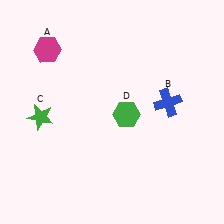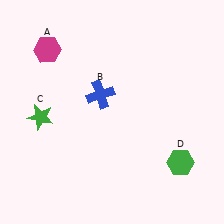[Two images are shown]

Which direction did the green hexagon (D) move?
The green hexagon (D) moved right.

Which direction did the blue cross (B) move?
The blue cross (B) moved left.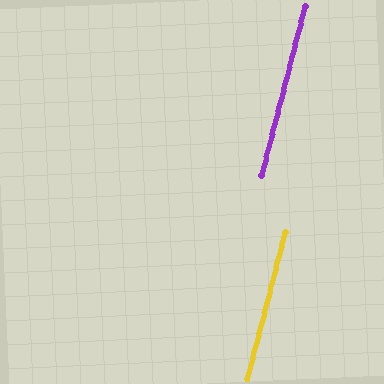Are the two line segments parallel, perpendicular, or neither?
Parallel — their directions differ by only 0.2°.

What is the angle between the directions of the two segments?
Approximately 0 degrees.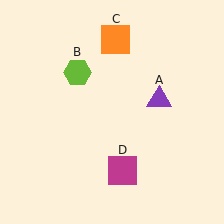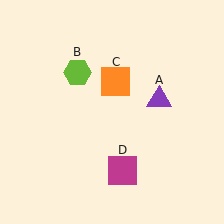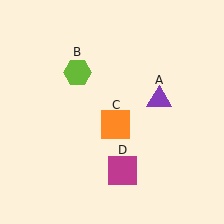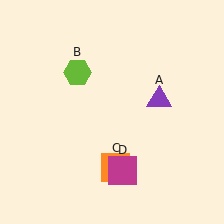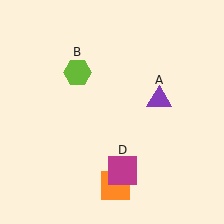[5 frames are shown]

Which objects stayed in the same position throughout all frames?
Purple triangle (object A) and lime hexagon (object B) and magenta square (object D) remained stationary.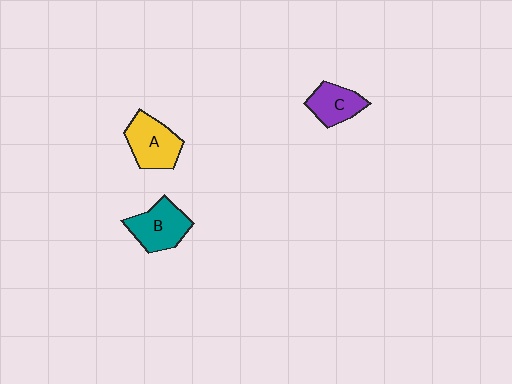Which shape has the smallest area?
Shape C (purple).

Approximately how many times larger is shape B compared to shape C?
Approximately 1.3 times.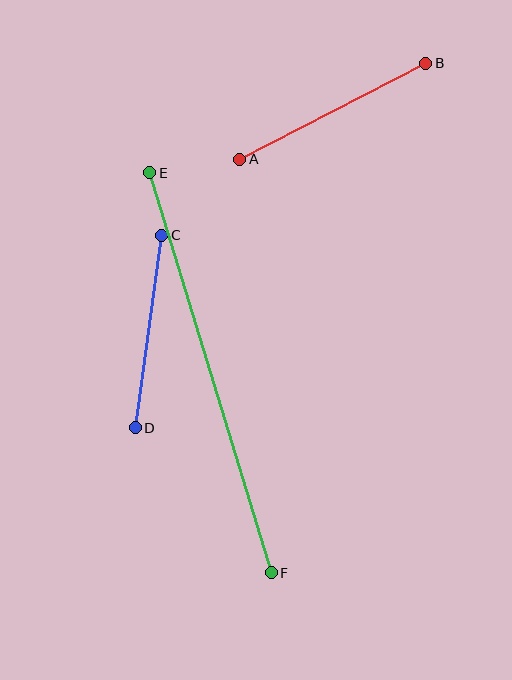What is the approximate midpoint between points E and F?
The midpoint is at approximately (210, 373) pixels.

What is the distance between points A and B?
The distance is approximately 210 pixels.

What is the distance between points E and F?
The distance is approximately 418 pixels.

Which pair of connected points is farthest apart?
Points E and F are farthest apart.